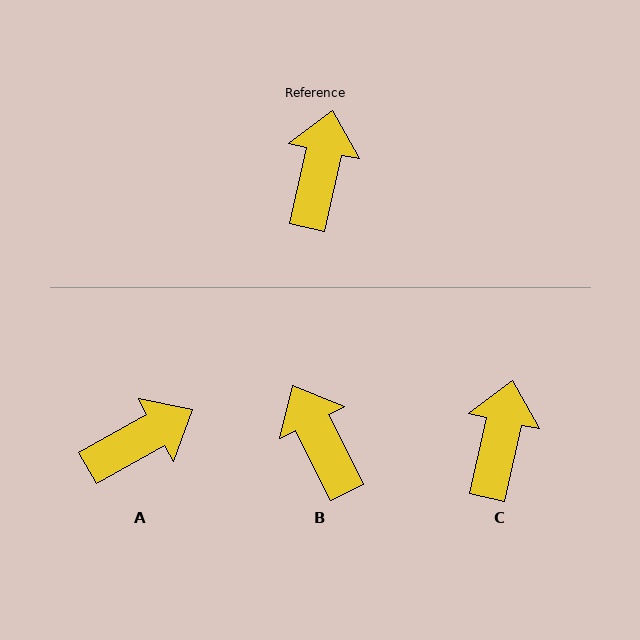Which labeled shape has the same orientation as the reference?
C.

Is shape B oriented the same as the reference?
No, it is off by about 39 degrees.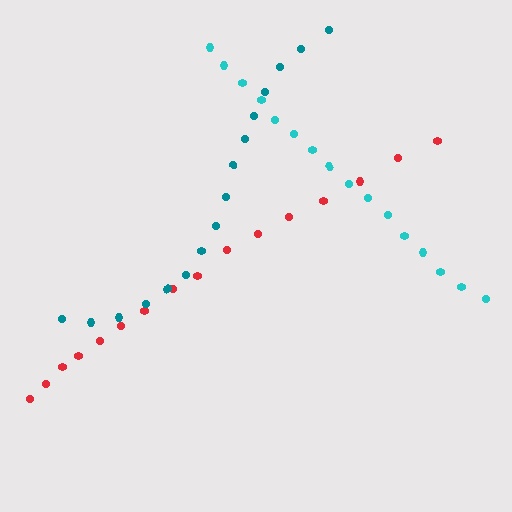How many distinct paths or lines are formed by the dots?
There are 3 distinct paths.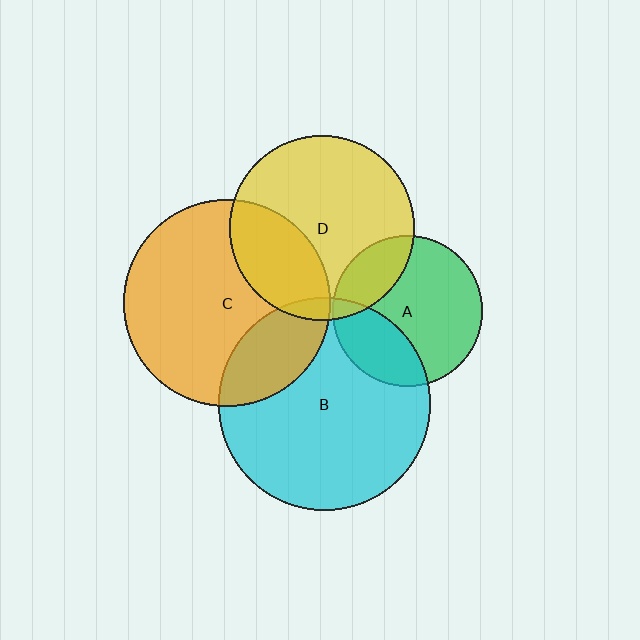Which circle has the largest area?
Circle B (cyan).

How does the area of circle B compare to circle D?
Approximately 1.3 times.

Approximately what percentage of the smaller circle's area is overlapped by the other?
Approximately 30%.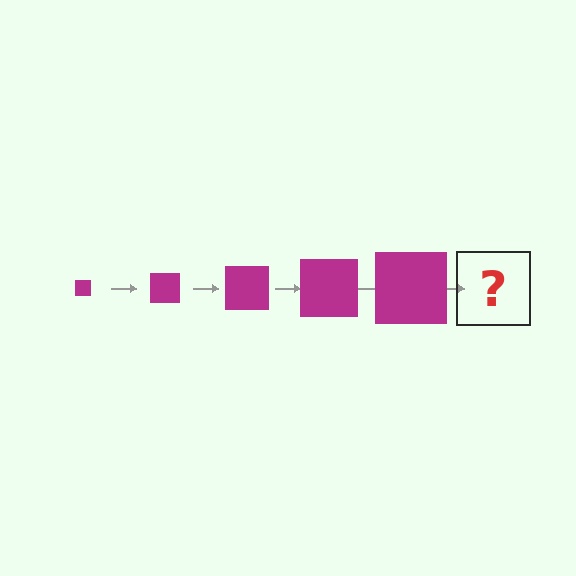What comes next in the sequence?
The next element should be a magenta square, larger than the previous one.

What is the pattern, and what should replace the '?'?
The pattern is that the square gets progressively larger each step. The '?' should be a magenta square, larger than the previous one.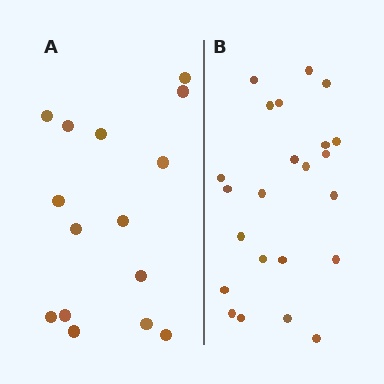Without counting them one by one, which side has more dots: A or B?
Region B (the right region) has more dots.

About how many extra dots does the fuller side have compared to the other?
Region B has roughly 8 or so more dots than region A.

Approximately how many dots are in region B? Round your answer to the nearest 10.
About 20 dots. (The exact count is 23, which rounds to 20.)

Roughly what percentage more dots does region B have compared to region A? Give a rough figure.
About 55% more.